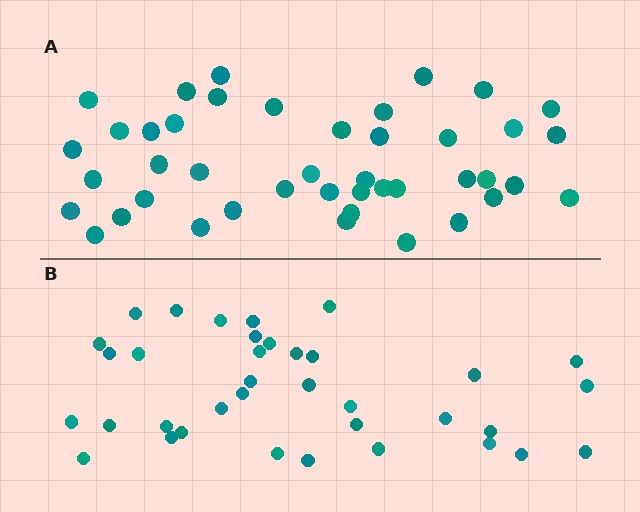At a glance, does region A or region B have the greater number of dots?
Region A (the top region) has more dots.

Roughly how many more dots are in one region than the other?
Region A has roughly 8 or so more dots than region B.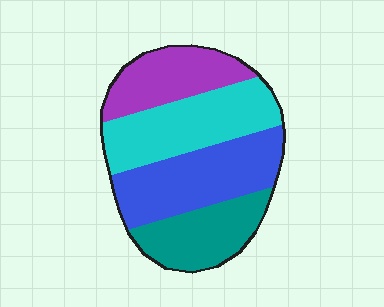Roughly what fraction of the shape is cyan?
Cyan takes up about one quarter (1/4) of the shape.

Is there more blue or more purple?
Blue.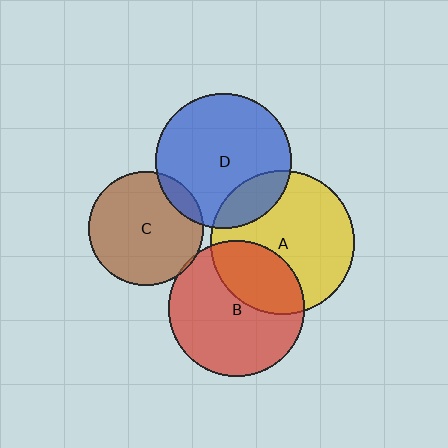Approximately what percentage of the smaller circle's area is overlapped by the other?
Approximately 10%.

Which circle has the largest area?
Circle A (yellow).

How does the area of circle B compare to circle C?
Approximately 1.4 times.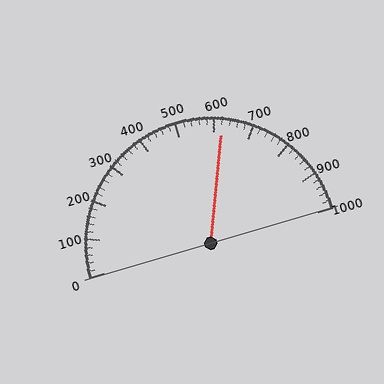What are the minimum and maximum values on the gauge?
The gauge ranges from 0 to 1000.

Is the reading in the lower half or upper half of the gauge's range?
The reading is in the upper half of the range (0 to 1000).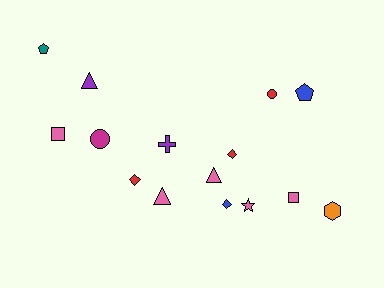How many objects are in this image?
There are 15 objects.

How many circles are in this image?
There are 2 circles.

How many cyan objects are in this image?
There are no cyan objects.